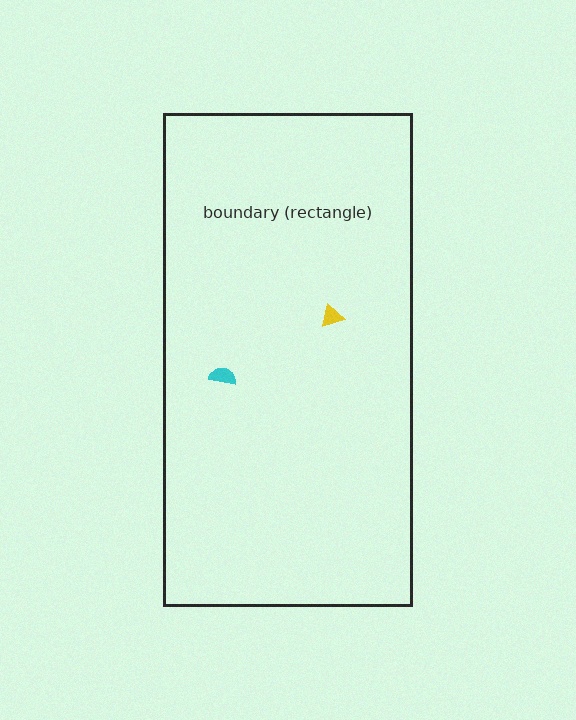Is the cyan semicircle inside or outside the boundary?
Inside.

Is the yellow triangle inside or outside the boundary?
Inside.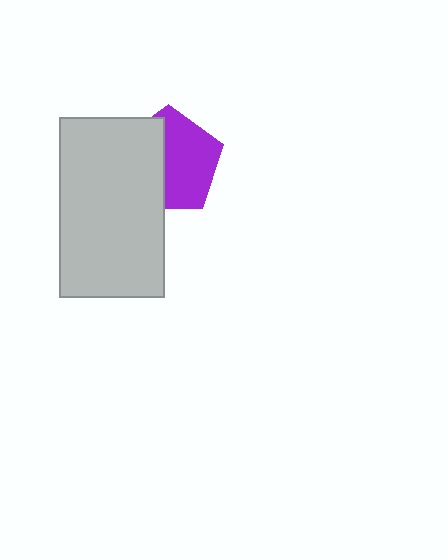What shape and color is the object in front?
The object in front is a light gray rectangle.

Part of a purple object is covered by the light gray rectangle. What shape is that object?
It is a pentagon.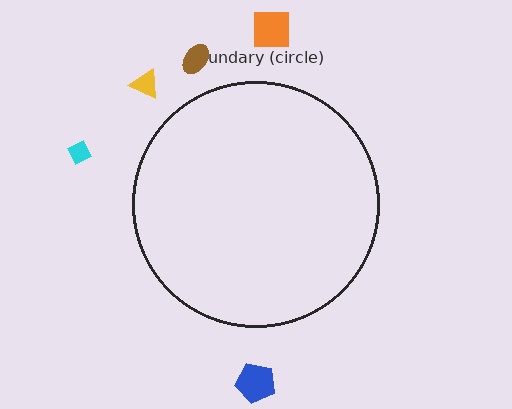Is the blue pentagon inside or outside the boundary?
Outside.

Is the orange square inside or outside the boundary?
Outside.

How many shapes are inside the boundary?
0 inside, 5 outside.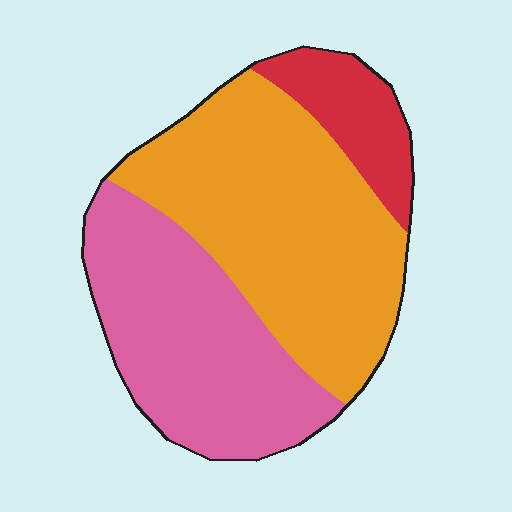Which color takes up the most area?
Orange, at roughly 50%.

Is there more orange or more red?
Orange.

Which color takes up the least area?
Red, at roughly 15%.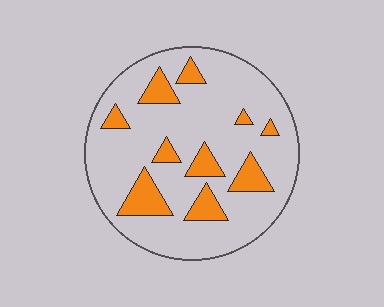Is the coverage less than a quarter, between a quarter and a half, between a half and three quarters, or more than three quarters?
Less than a quarter.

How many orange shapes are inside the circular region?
10.